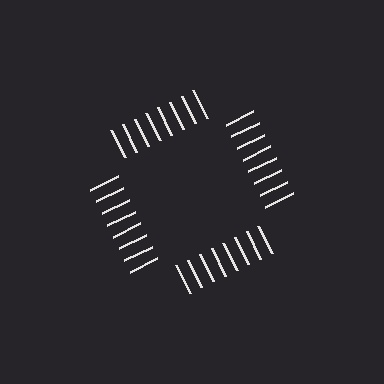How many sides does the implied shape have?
4 sides — the line-ends trace a square.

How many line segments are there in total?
32 — 8 along each of the 4 edges.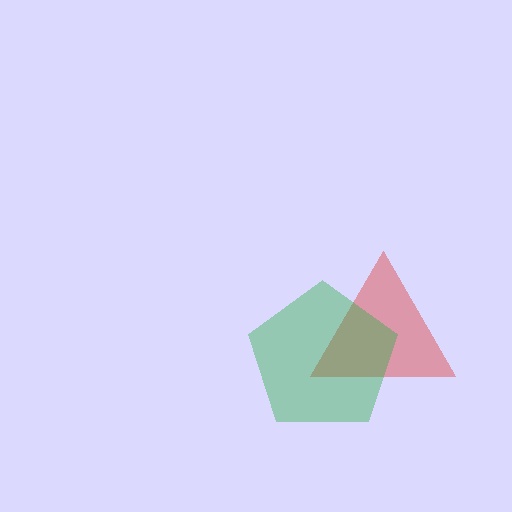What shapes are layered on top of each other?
The layered shapes are: a red triangle, a green pentagon.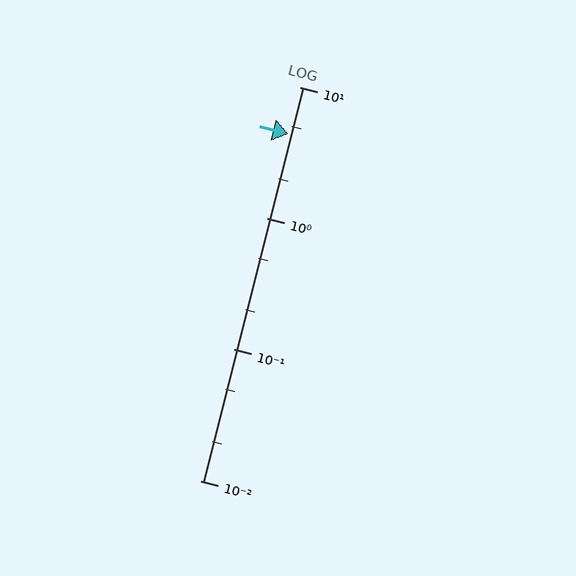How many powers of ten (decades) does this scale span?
The scale spans 3 decades, from 0.01 to 10.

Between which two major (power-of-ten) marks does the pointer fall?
The pointer is between 1 and 10.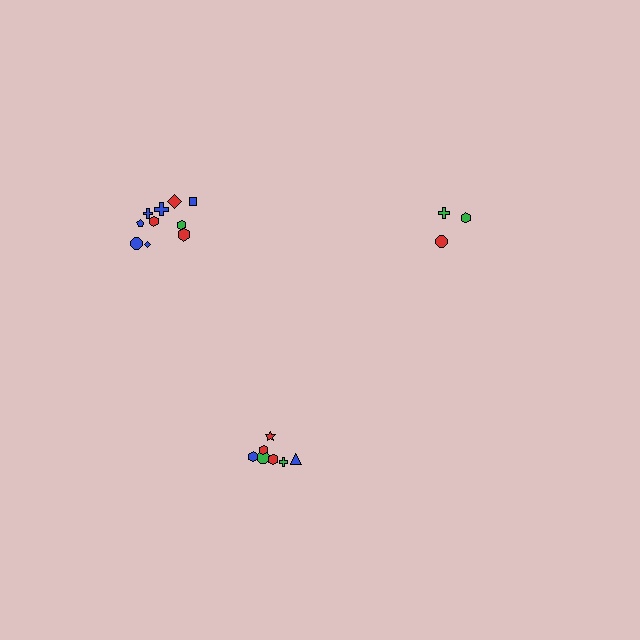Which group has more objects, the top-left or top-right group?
The top-left group.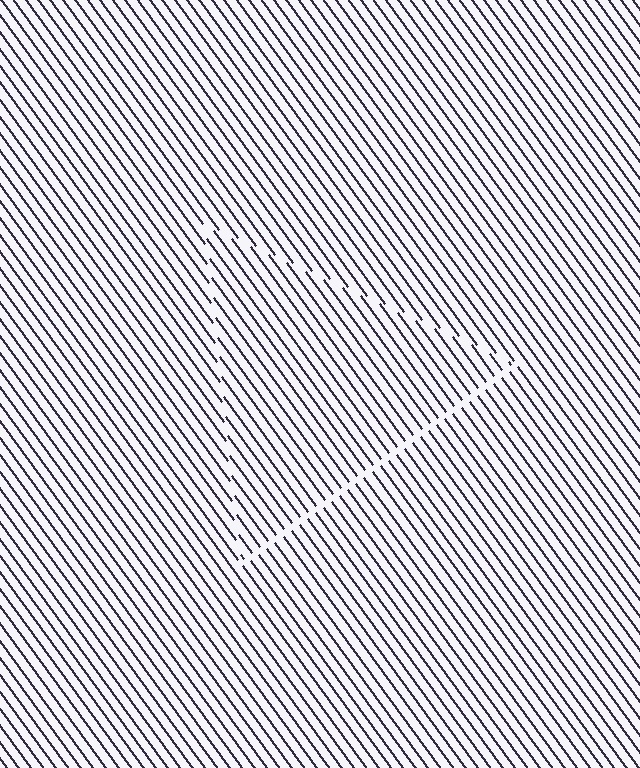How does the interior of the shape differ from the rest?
The interior of the shape contains the same grating, shifted by half a period — the contour is defined by the phase discontinuity where line-ends from the inner and outer gratings abut.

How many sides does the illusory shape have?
3 sides — the line-ends trace a triangle.